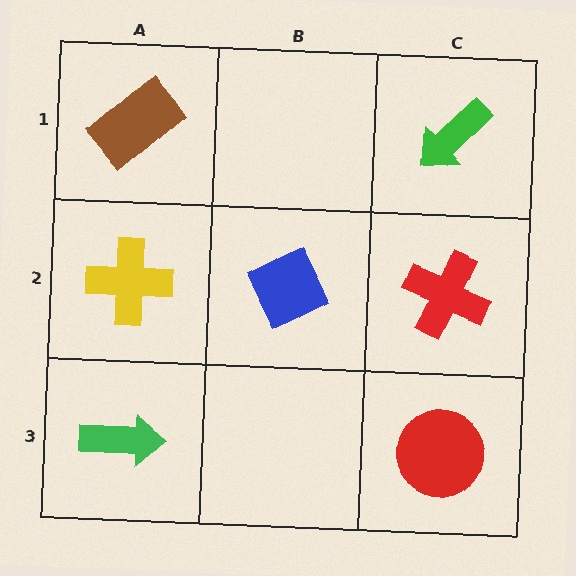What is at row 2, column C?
A red cross.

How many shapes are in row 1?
2 shapes.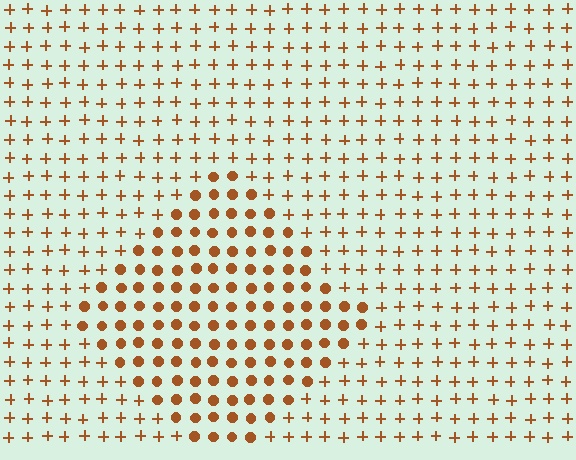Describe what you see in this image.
The image is filled with small brown elements arranged in a uniform grid. A diamond-shaped region contains circles, while the surrounding area contains plus signs. The boundary is defined purely by the change in element shape.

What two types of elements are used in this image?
The image uses circles inside the diamond region and plus signs outside it.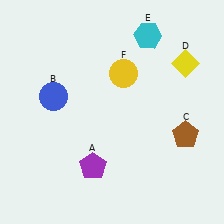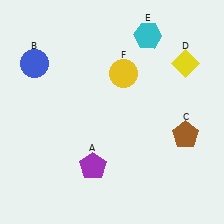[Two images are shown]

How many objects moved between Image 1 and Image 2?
1 object moved between the two images.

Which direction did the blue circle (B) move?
The blue circle (B) moved up.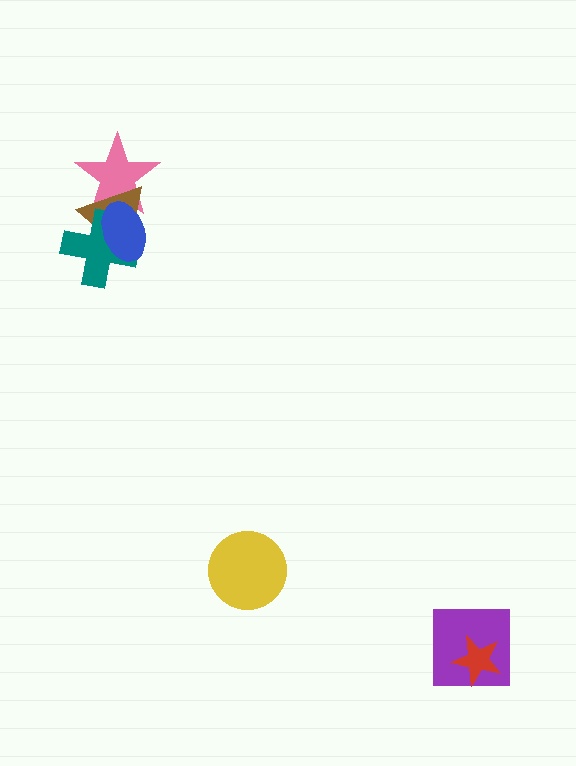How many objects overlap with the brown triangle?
3 objects overlap with the brown triangle.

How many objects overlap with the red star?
1 object overlaps with the red star.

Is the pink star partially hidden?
Yes, it is partially covered by another shape.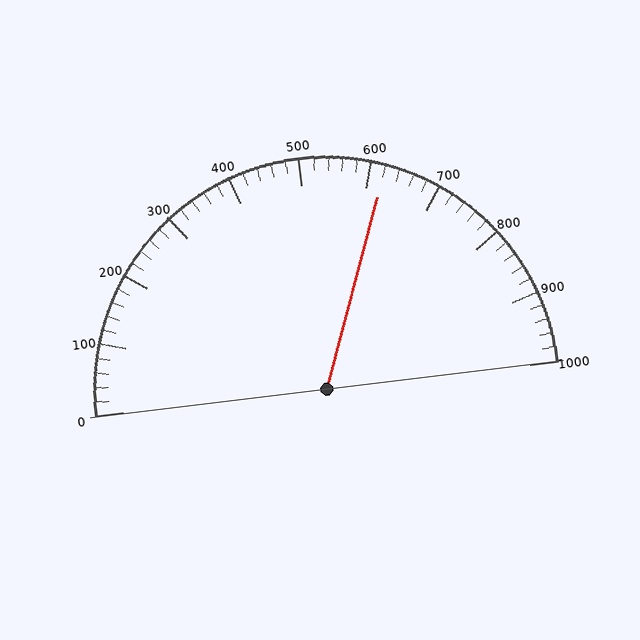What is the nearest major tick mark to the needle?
The nearest major tick mark is 600.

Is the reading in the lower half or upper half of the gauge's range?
The reading is in the upper half of the range (0 to 1000).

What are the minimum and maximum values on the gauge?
The gauge ranges from 0 to 1000.